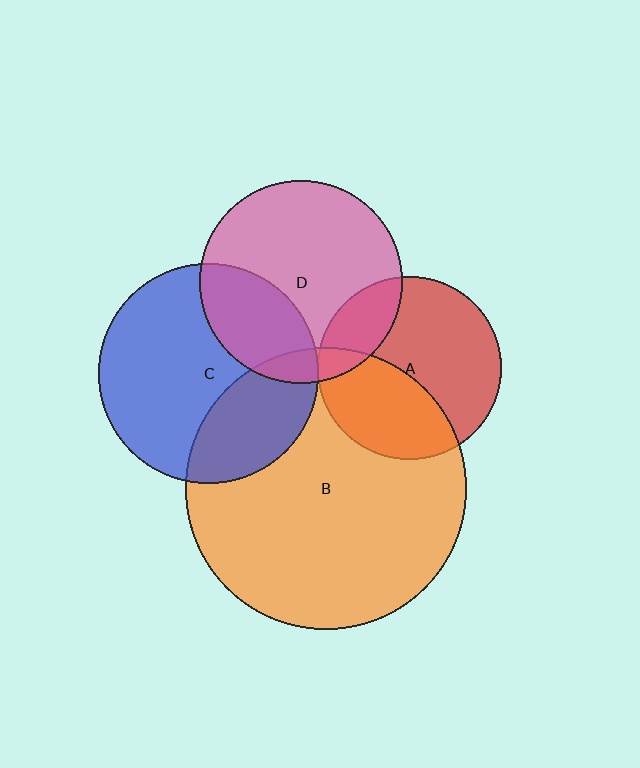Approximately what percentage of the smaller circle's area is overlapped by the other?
Approximately 30%.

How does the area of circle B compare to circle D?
Approximately 1.9 times.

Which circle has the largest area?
Circle B (orange).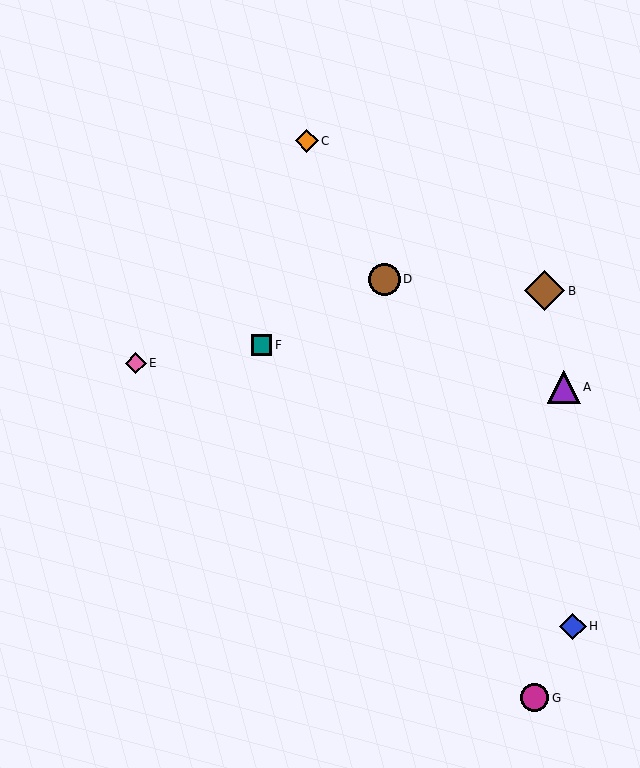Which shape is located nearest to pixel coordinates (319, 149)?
The orange diamond (labeled C) at (307, 141) is nearest to that location.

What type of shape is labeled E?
Shape E is a pink diamond.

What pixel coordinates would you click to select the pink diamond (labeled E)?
Click at (136, 363) to select the pink diamond E.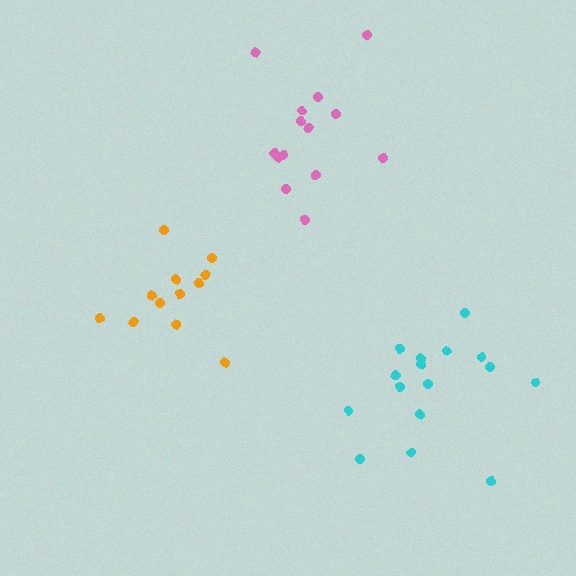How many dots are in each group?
Group 1: 14 dots, Group 2: 16 dots, Group 3: 12 dots (42 total).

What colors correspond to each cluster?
The clusters are colored: pink, cyan, orange.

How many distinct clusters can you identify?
There are 3 distinct clusters.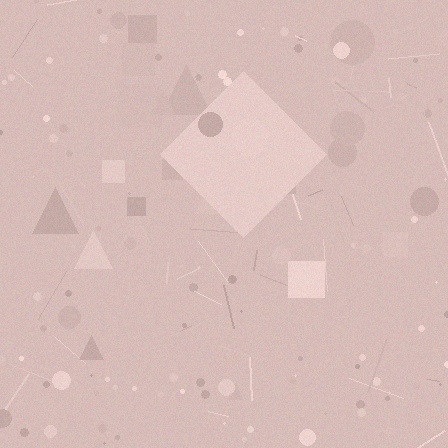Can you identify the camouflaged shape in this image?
The camouflaged shape is a diamond.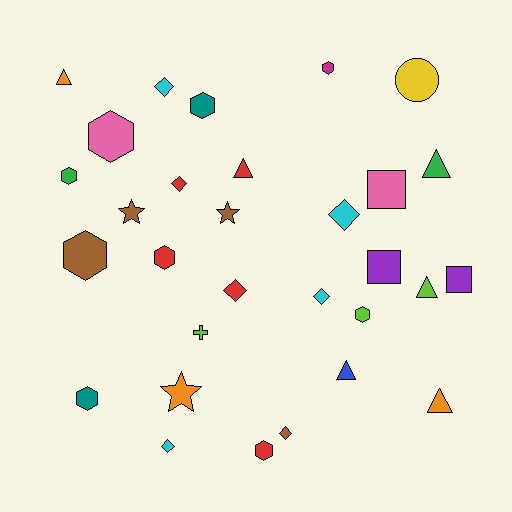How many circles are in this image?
There is 1 circle.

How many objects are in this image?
There are 30 objects.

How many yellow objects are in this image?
There is 1 yellow object.